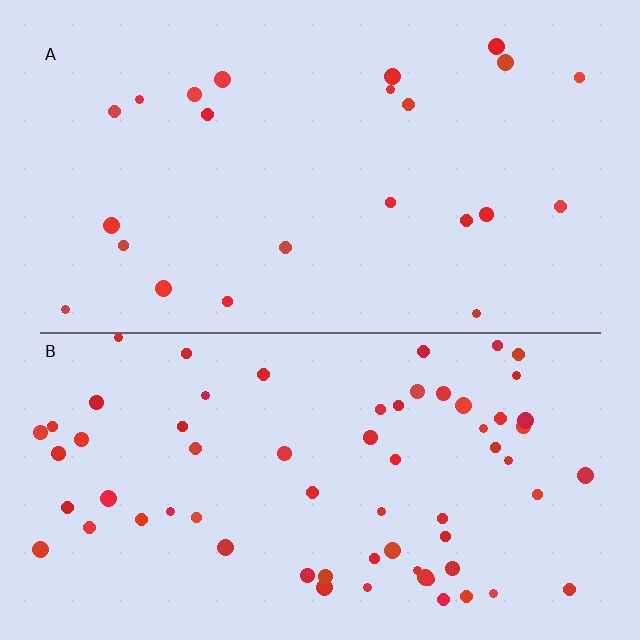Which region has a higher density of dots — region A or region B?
B (the bottom).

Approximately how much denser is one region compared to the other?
Approximately 2.8× — region B over region A.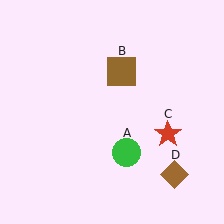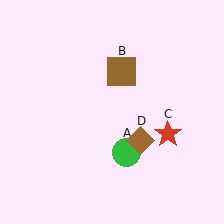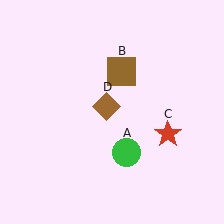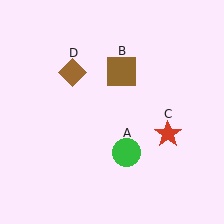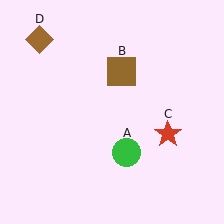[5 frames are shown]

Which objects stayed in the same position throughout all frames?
Green circle (object A) and brown square (object B) and red star (object C) remained stationary.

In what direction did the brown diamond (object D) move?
The brown diamond (object D) moved up and to the left.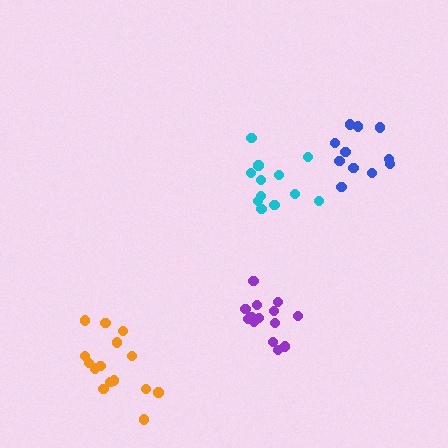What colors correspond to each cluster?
The clusters are colored: cyan, purple, orange, blue.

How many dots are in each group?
Group 1: 12 dots, Group 2: 14 dots, Group 3: 15 dots, Group 4: 11 dots (52 total).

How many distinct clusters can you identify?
There are 4 distinct clusters.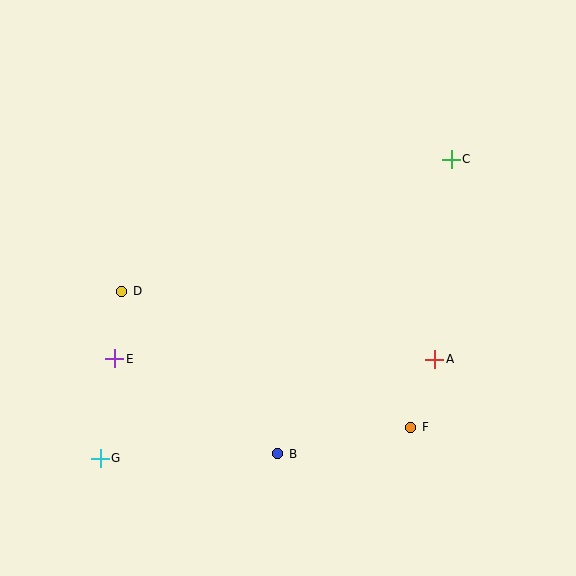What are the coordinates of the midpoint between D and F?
The midpoint between D and F is at (266, 359).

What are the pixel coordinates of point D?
Point D is at (122, 291).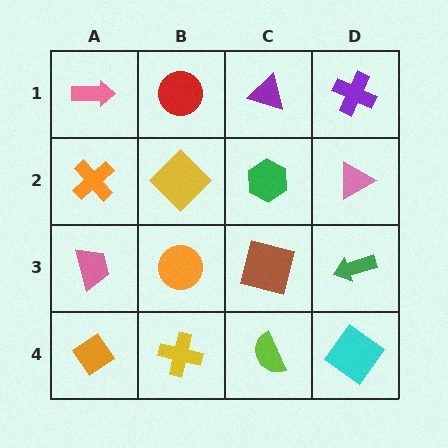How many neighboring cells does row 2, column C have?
4.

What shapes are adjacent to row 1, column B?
A yellow diamond (row 2, column B), a pink arrow (row 1, column A), a purple triangle (row 1, column C).